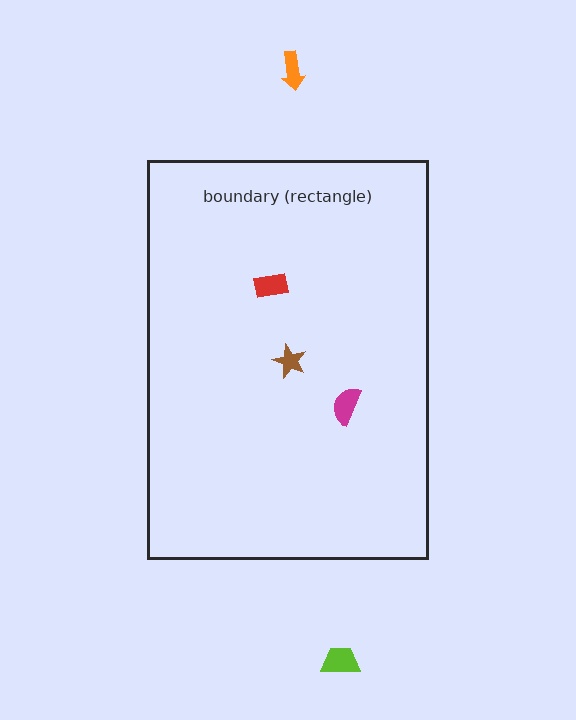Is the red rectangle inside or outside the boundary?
Inside.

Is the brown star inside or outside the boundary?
Inside.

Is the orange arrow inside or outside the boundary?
Outside.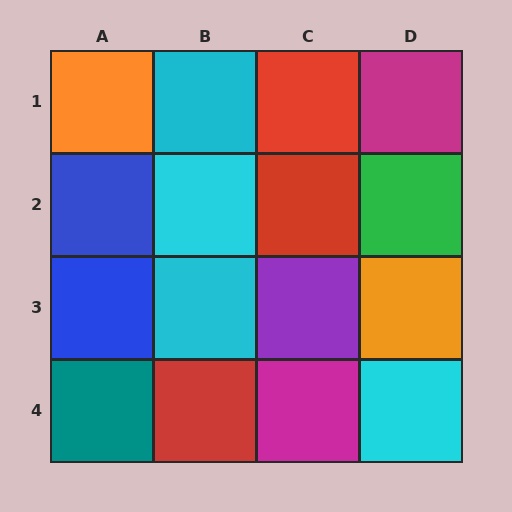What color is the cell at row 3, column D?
Orange.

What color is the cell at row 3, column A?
Blue.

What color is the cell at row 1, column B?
Cyan.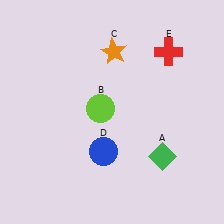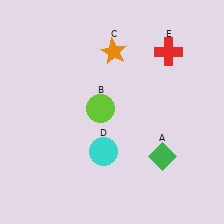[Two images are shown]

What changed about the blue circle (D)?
In Image 1, D is blue. In Image 2, it changed to cyan.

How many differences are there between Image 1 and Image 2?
There is 1 difference between the two images.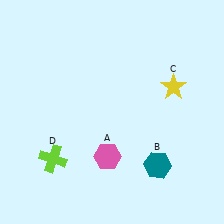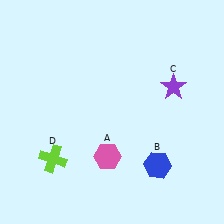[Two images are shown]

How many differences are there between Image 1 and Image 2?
There are 2 differences between the two images.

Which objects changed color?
B changed from teal to blue. C changed from yellow to purple.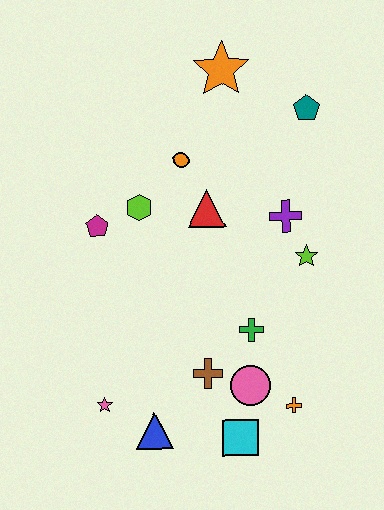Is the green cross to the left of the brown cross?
No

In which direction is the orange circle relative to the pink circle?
The orange circle is above the pink circle.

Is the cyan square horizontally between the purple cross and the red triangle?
Yes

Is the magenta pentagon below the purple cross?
Yes